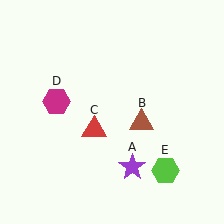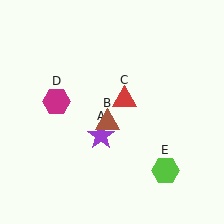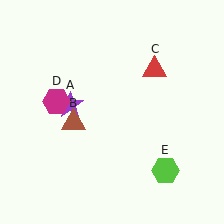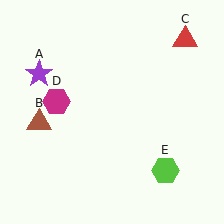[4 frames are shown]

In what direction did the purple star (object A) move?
The purple star (object A) moved up and to the left.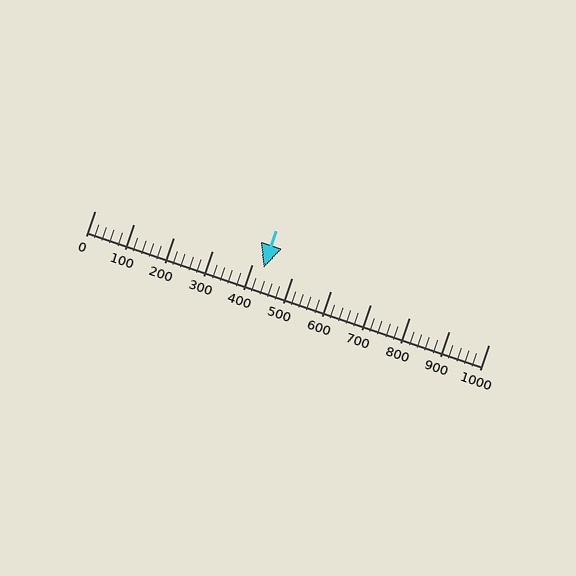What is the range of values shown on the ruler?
The ruler shows values from 0 to 1000.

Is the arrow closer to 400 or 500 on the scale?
The arrow is closer to 400.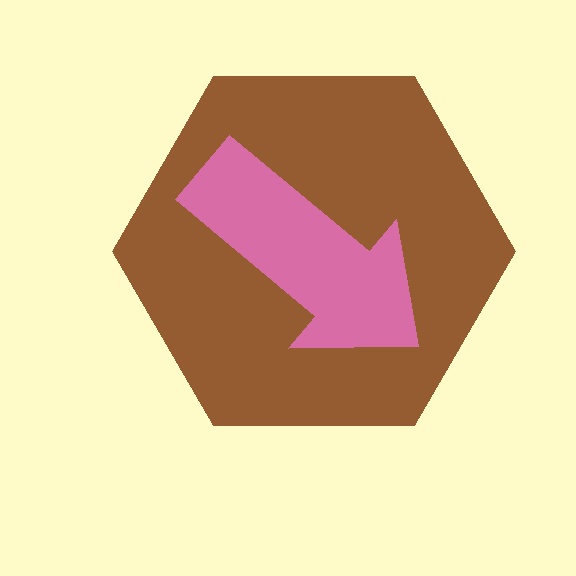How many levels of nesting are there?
2.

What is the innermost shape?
The pink arrow.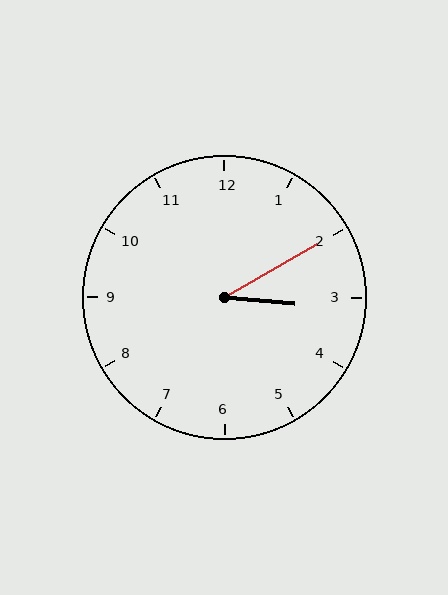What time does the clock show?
3:10.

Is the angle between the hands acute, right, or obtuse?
It is acute.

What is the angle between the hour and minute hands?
Approximately 35 degrees.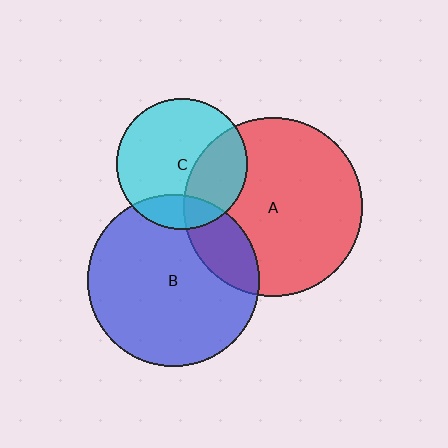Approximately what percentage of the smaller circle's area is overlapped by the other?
Approximately 30%.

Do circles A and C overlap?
Yes.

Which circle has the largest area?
Circle A (red).